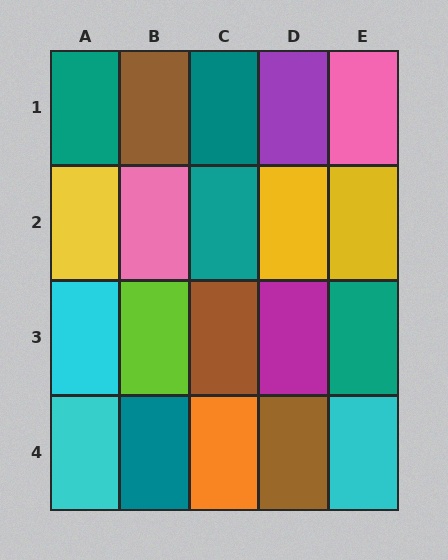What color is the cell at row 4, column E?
Cyan.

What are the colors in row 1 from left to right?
Teal, brown, teal, purple, pink.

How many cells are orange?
1 cell is orange.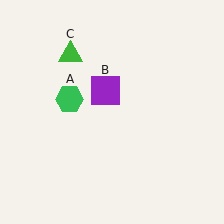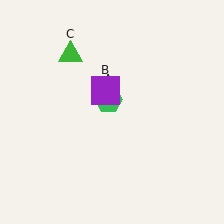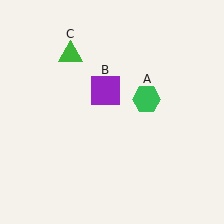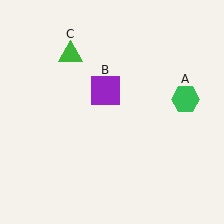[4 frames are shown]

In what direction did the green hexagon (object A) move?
The green hexagon (object A) moved right.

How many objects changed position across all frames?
1 object changed position: green hexagon (object A).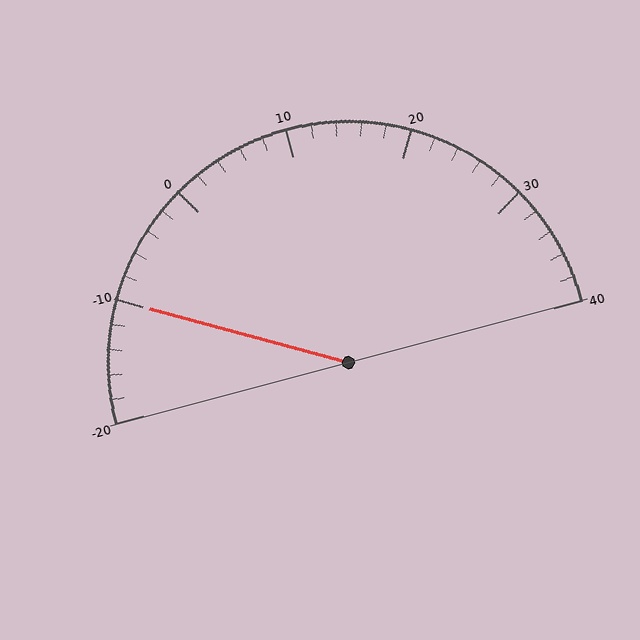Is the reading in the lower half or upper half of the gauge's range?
The reading is in the lower half of the range (-20 to 40).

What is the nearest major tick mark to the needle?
The nearest major tick mark is -10.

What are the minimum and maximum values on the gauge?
The gauge ranges from -20 to 40.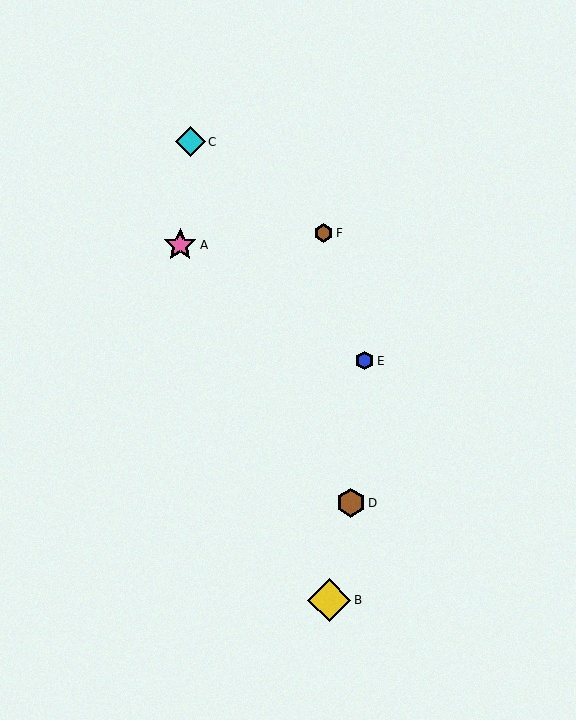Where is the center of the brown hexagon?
The center of the brown hexagon is at (351, 503).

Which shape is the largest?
The yellow diamond (labeled B) is the largest.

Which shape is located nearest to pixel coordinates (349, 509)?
The brown hexagon (labeled D) at (351, 503) is nearest to that location.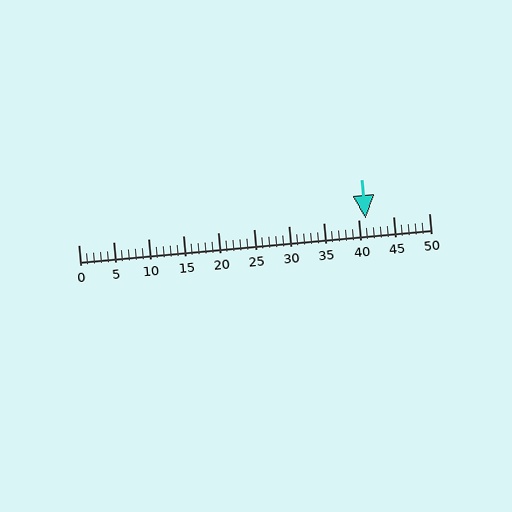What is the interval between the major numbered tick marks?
The major tick marks are spaced 5 units apart.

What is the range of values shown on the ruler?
The ruler shows values from 0 to 50.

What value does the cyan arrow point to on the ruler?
The cyan arrow points to approximately 41.